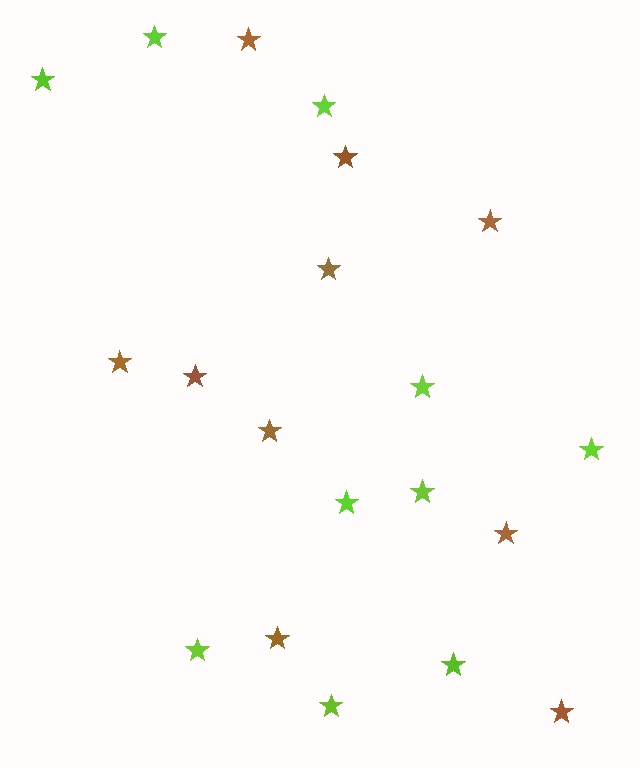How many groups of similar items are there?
There are 2 groups: one group of brown stars (10) and one group of lime stars (10).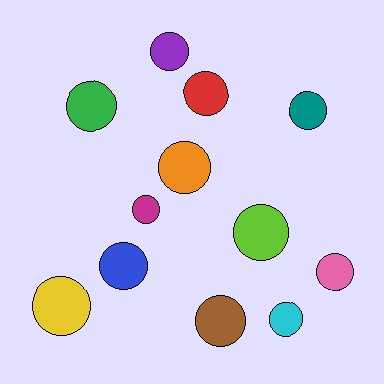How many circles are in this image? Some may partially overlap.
There are 12 circles.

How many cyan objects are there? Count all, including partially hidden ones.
There is 1 cyan object.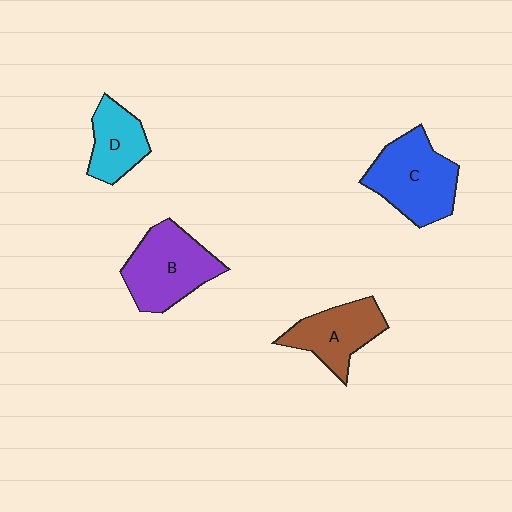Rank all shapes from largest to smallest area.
From largest to smallest: C (blue), B (purple), A (brown), D (cyan).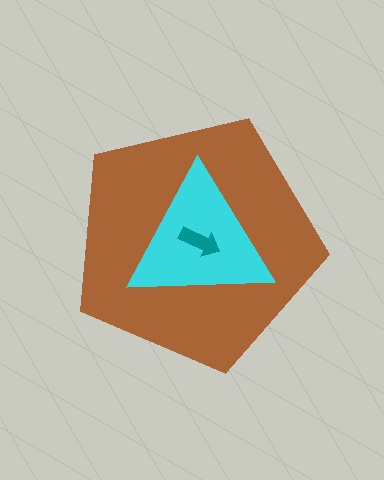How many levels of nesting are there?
3.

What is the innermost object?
The teal arrow.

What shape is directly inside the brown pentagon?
The cyan triangle.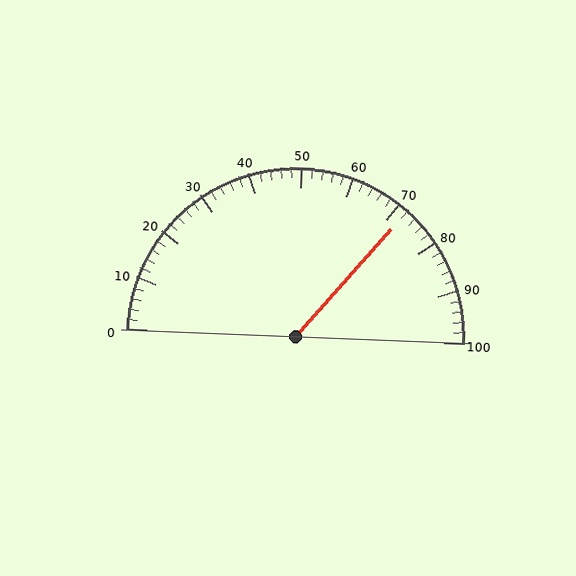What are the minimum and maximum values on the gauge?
The gauge ranges from 0 to 100.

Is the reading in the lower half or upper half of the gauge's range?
The reading is in the upper half of the range (0 to 100).